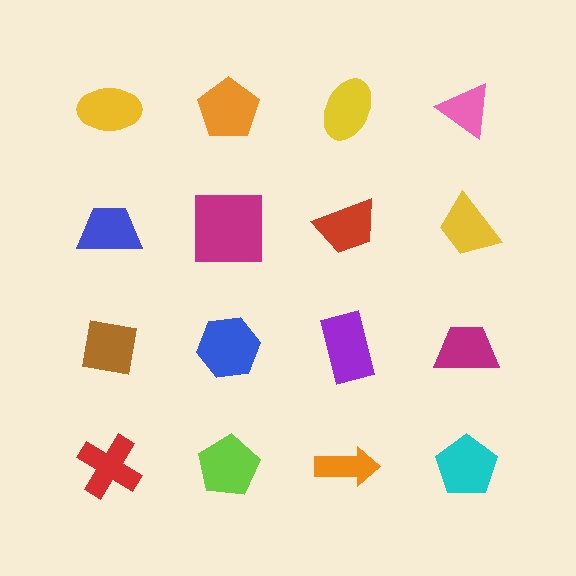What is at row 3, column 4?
A magenta trapezoid.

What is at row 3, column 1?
A brown square.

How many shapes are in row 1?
4 shapes.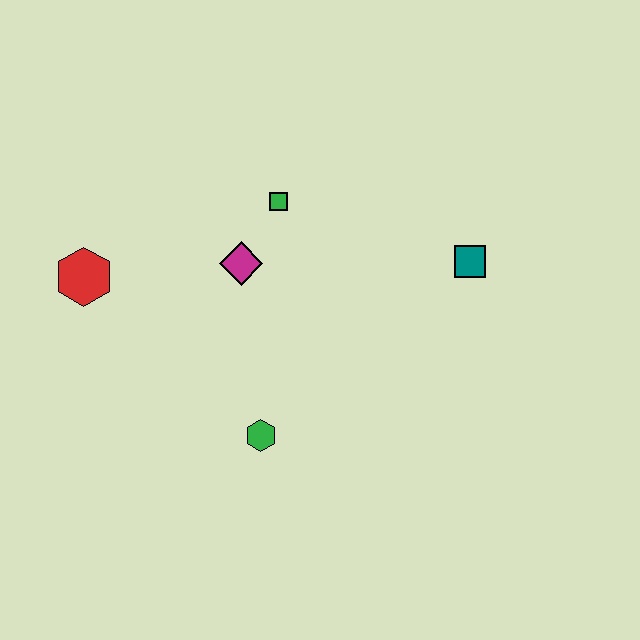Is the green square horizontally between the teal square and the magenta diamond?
Yes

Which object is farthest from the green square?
The green hexagon is farthest from the green square.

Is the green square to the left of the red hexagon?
No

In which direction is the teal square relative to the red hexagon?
The teal square is to the right of the red hexagon.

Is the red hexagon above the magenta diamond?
No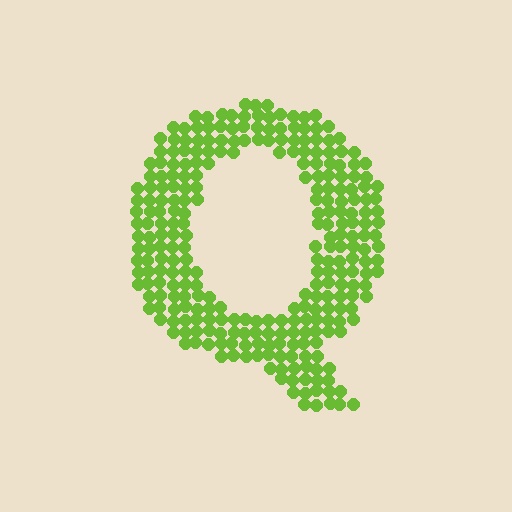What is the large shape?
The large shape is the letter Q.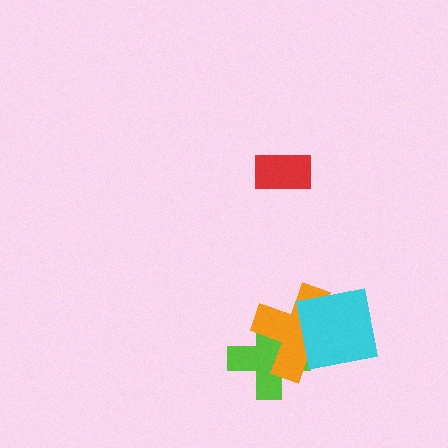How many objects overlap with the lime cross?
1 object overlaps with the lime cross.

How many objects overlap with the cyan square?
1 object overlaps with the cyan square.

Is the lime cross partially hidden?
Yes, it is partially covered by another shape.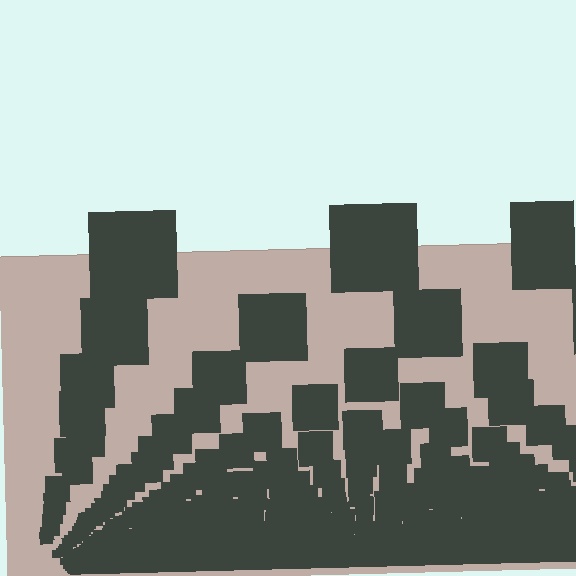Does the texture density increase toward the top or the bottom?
Density increases toward the bottom.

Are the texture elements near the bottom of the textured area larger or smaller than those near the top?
Smaller. The gradient is inverted — elements near the bottom are smaller and denser.